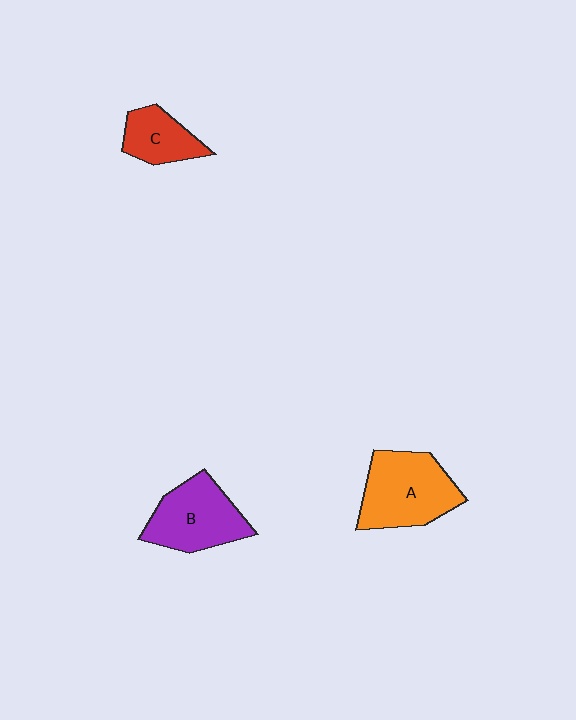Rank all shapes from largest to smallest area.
From largest to smallest: A (orange), B (purple), C (red).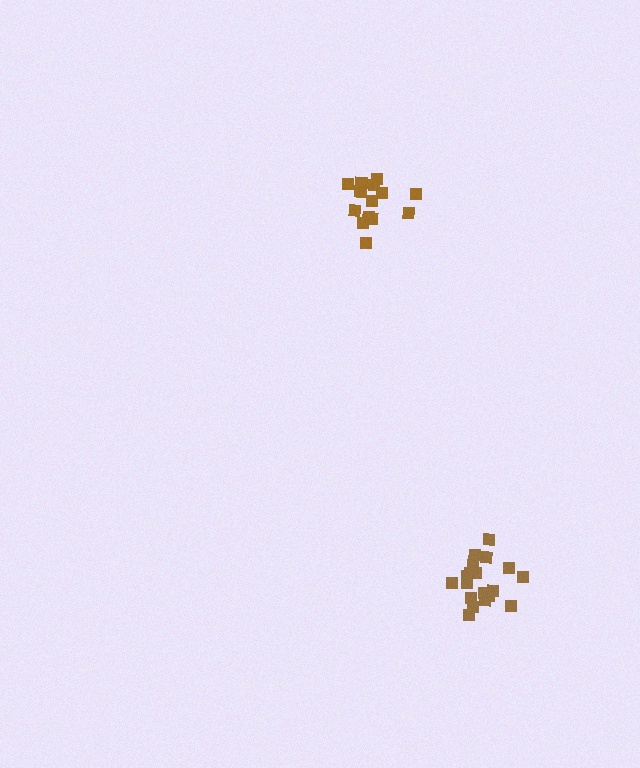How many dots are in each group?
Group 1: 19 dots, Group 2: 14 dots (33 total).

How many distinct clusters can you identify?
There are 2 distinct clusters.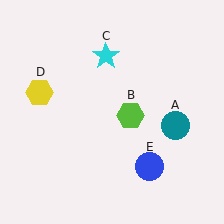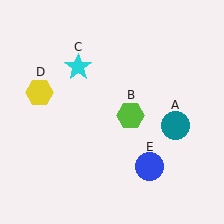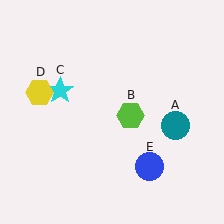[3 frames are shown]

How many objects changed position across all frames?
1 object changed position: cyan star (object C).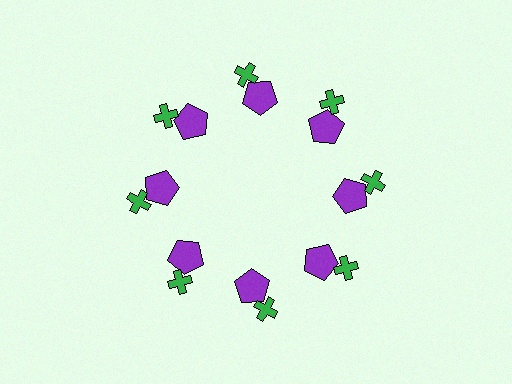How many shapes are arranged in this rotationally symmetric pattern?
There are 16 shapes, arranged in 8 groups of 2.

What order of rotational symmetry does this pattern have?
This pattern has 8-fold rotational symmetry.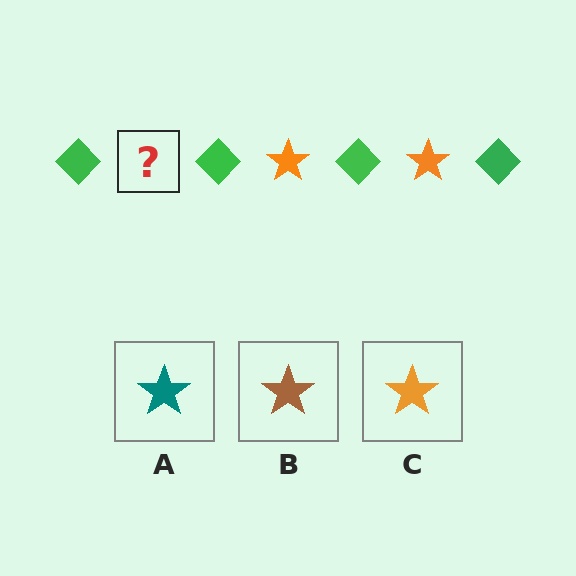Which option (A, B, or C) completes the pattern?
C.